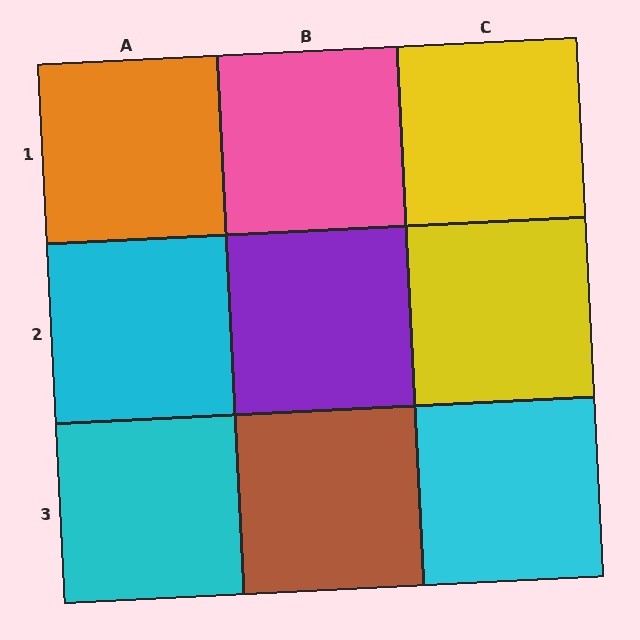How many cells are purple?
1 cell is purple.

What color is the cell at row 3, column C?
Cyan.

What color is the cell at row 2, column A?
Cyan.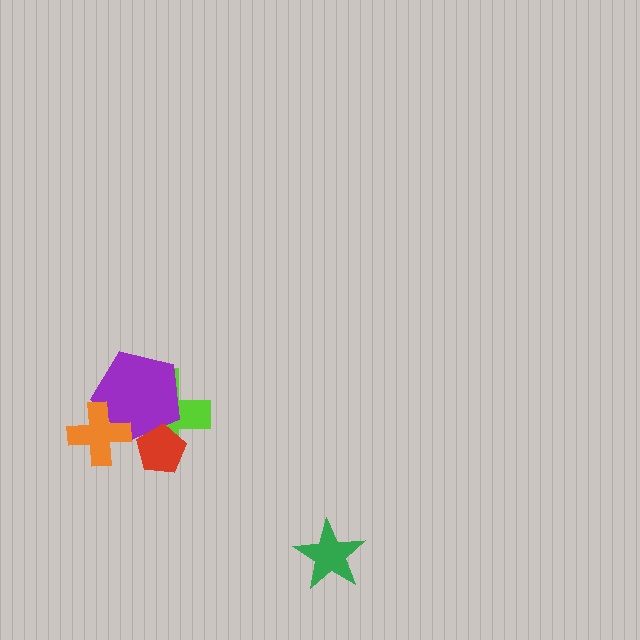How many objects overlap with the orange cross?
2 objects overlap with the orange cross.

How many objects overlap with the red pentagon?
2 objects overlap with the red pentagon.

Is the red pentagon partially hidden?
No, no other shape covers it.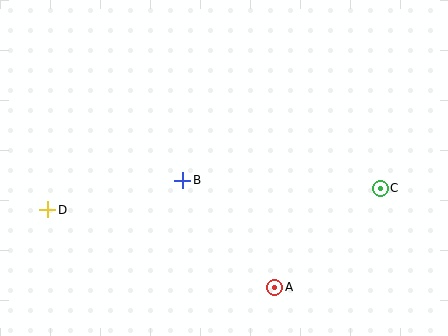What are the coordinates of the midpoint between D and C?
The midpoint between D and C is at (214, 199).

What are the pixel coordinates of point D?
Point D is at (48, 210).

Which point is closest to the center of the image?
Point B at (183, 180) is closest to the center.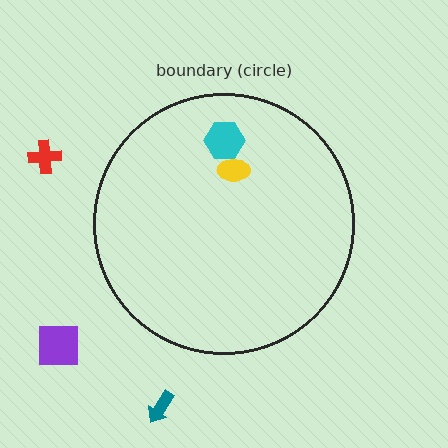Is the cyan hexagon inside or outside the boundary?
Inside.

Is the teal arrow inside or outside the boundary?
Outside.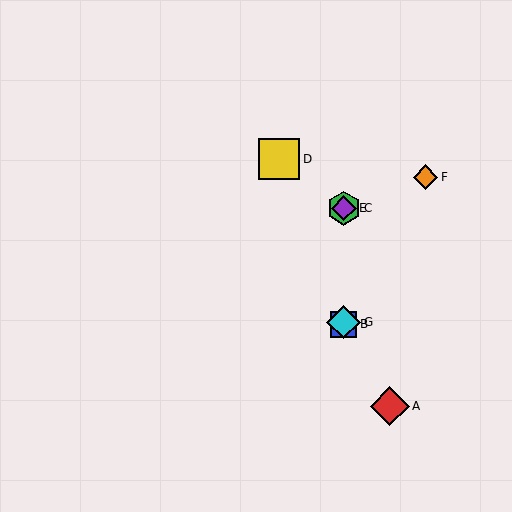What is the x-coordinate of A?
Object A is at x≈390.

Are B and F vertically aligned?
No, B is at x≈344 and F is at x≈425.